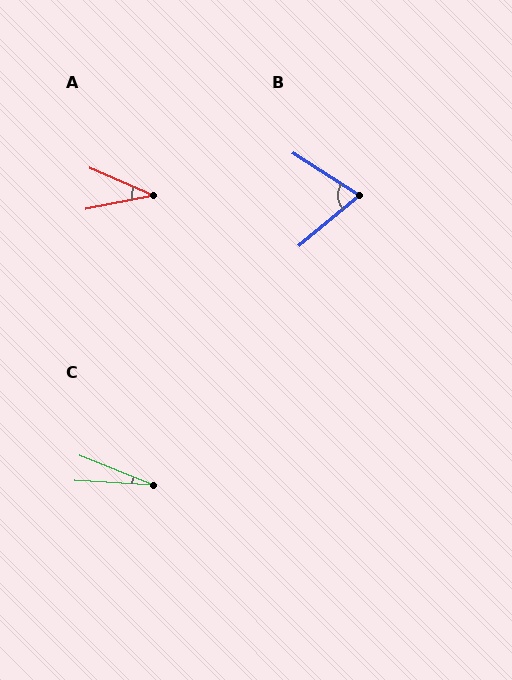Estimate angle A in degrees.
Approximately 35 degrees.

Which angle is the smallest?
C, at approximately 19 degrees.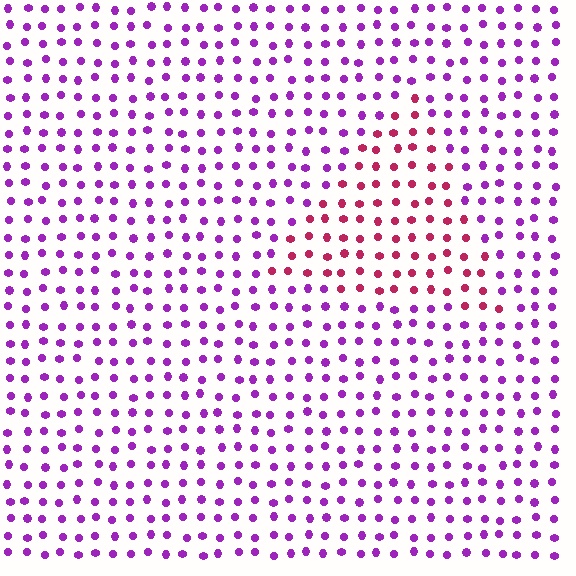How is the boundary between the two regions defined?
The boundary is defined purely by a slight shift in hue (about 49 degrees). Spacing, size, and orientation are identical on both sides.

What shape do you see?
I see a triangle.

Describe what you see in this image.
The image is filled with small purple elements in a uniform arrangement. A triangle-shaped region is visible where the elements are tinted to a slightly different hue, forming a subtle color boundary.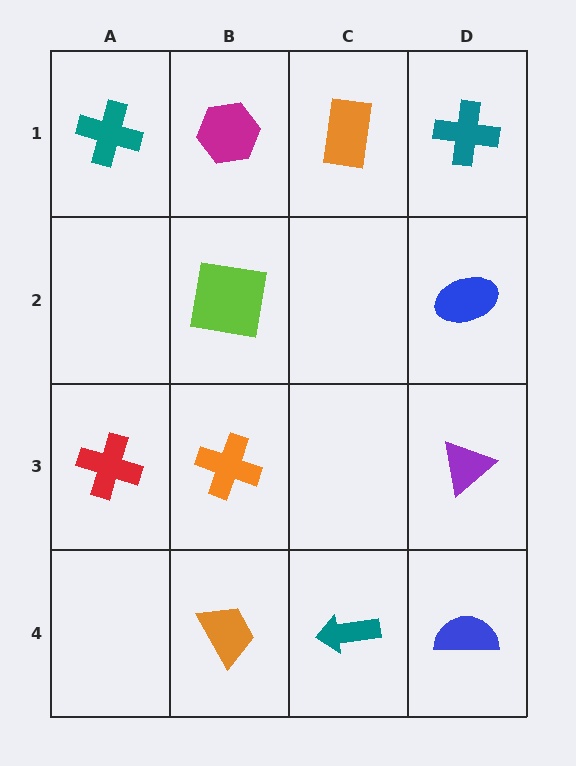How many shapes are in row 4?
3 shapes.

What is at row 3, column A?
A red cross.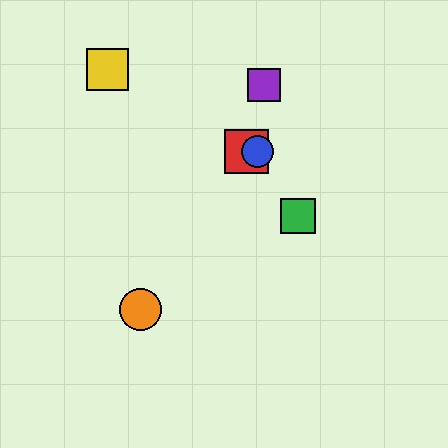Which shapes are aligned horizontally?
The red square, the blue circle are aligned horizontally.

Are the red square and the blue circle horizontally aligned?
Yes, both are at y≈152.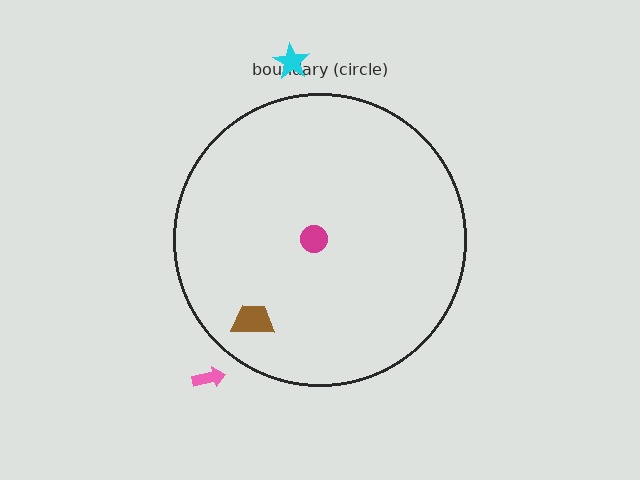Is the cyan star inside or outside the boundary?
Outside.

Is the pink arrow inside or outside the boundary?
Outside.